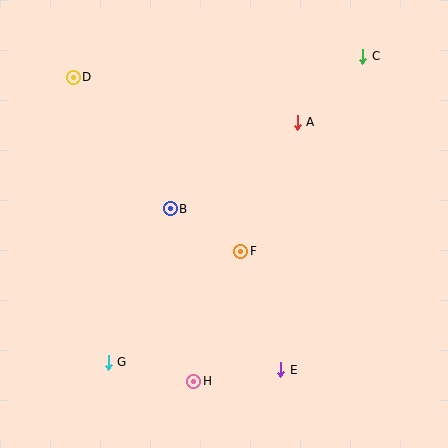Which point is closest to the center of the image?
Point F at (241, 251) is closest to the center.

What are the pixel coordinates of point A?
Point A is at (297, 122).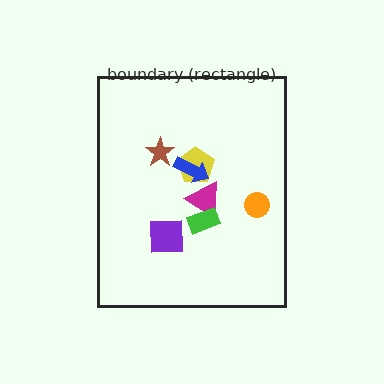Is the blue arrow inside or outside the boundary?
Inside.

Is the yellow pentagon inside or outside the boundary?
Inside.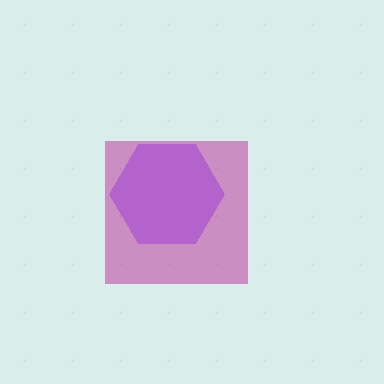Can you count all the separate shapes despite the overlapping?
Yes, there are 2 separate shapes.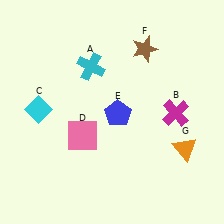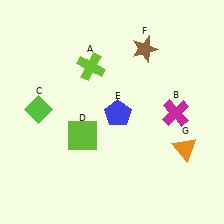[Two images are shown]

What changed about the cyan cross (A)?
In Image 1, A is cyan. In Image 2, it changed to lime.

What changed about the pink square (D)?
In Image 1, D is pink. In Image 2, it changed to lime.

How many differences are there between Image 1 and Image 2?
There are 3 differences between the two images.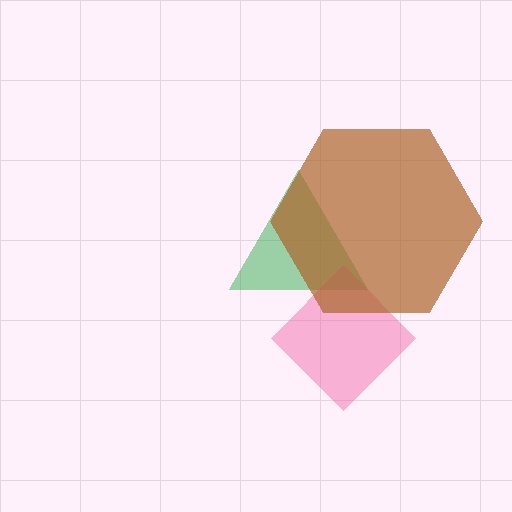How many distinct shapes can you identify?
There are 3 distinct shapes: a green triangle, a pink diamond, a brown hexagon.